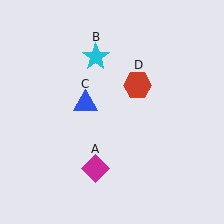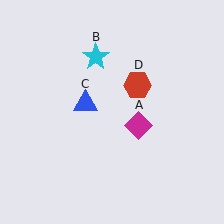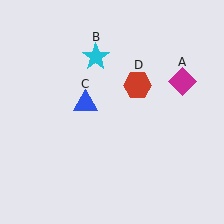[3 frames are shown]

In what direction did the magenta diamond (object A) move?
The magenta diamond (object A) moved up and to the right.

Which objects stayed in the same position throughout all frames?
Cyan star (object B) and blue triangle (object C) and red hexagon (object D) remained stationary.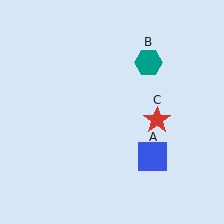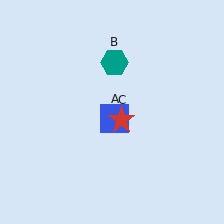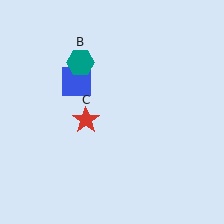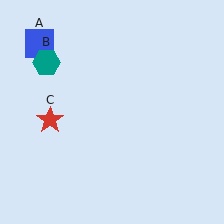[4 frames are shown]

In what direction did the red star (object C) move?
The red star (object C) moved left.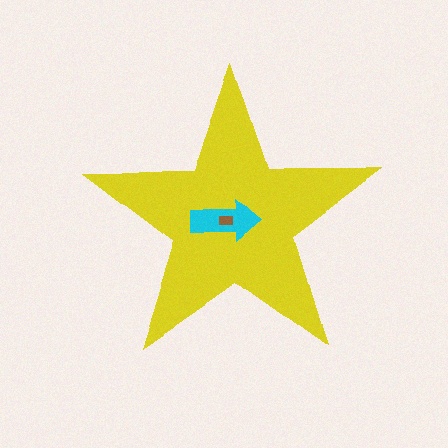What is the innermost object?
The brown rectangle.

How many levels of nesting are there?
3.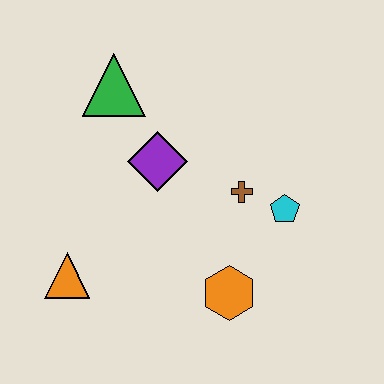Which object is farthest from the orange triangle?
The cyan pentagon is farthest from the orange triangle.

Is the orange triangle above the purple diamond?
No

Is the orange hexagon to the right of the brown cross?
No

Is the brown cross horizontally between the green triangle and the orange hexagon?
No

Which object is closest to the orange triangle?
The purple diamond is closest to the orange triangle.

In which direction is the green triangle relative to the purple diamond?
The green triangle is above the purple diamond.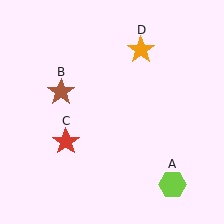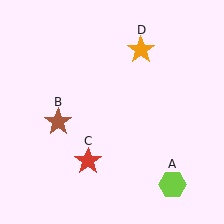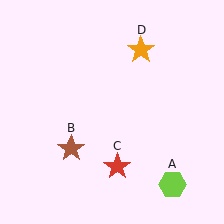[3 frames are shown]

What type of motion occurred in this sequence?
The brown star (object B), red star (object C) rotated counterclockwise around the center of the scene.